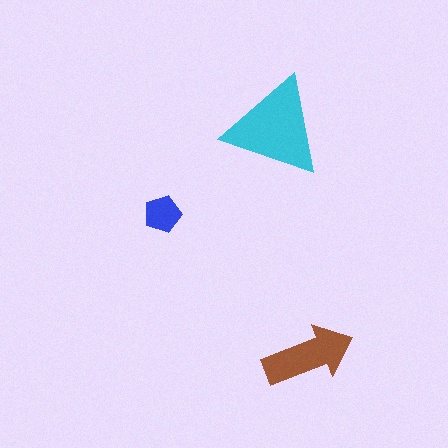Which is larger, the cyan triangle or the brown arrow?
The cyan triangle.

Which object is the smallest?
The blue pentagon.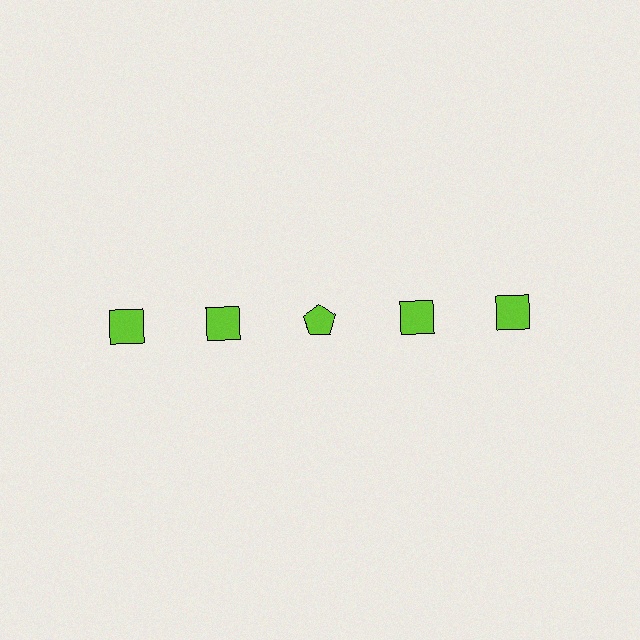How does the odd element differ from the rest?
It has a different shape: pentagon instead of square.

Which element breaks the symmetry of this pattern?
The lime pentagon in the top row, center column breaks the symmetry. All other shapes are lime squares.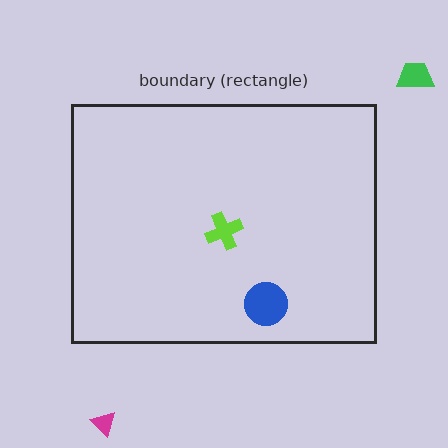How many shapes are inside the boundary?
2 inside, 2 outside.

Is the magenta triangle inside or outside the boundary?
Outside.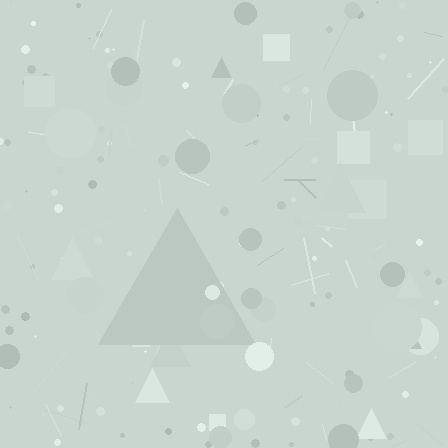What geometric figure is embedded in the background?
A triangle is embedded in the background.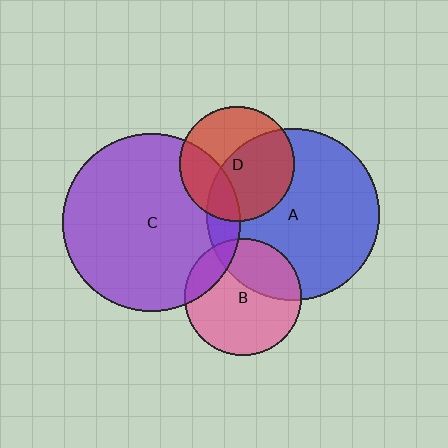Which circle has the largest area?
Circle C (purple).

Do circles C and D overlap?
Yes.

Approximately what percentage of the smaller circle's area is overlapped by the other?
Approximately 30%.